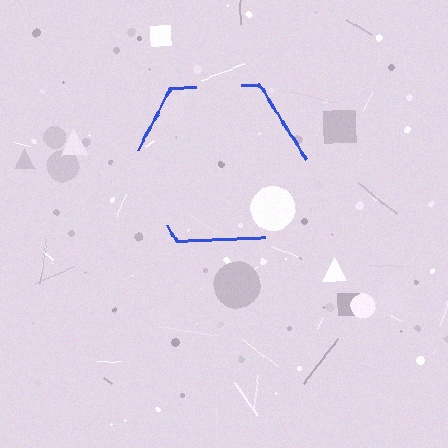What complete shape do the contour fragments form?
The contour fragments form a hexagon.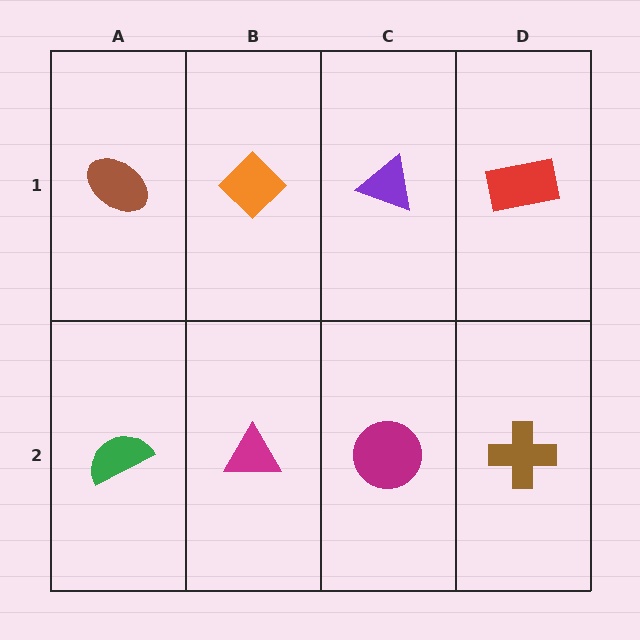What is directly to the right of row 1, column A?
An orange diamond.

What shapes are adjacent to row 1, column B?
A magenta triangle (row 2, column B), a brown ellipse (row 1, column A), a purple triangle (row 1, column C).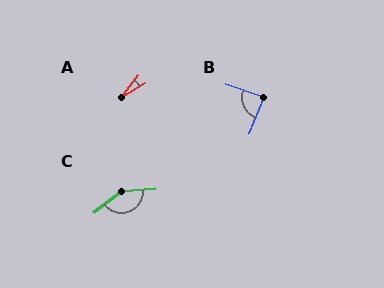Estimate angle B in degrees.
Approximately 86 degrees.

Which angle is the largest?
C, at approximately 146 degrees.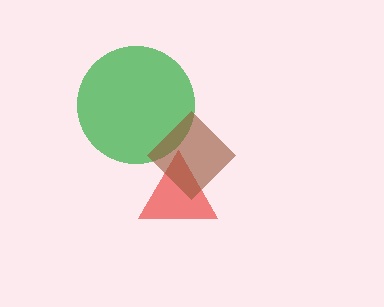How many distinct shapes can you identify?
There are 3 distinct shapes: a green circle, a red triangle, a brown diamond.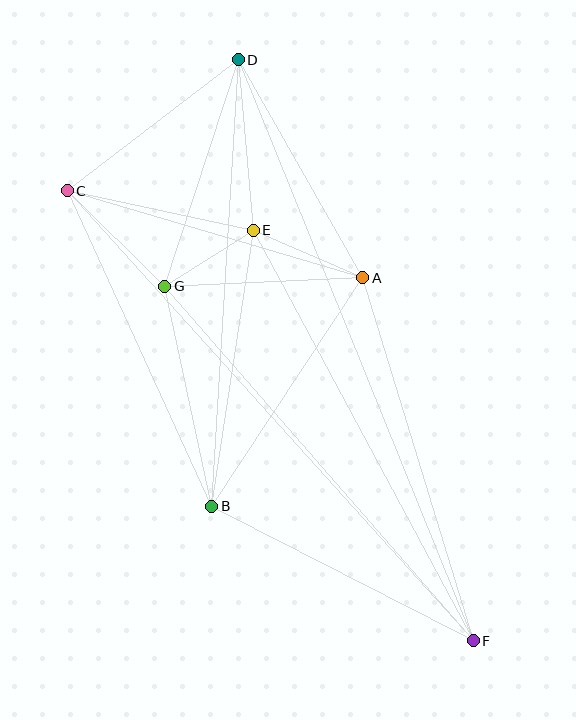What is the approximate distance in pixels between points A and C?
The distance between A and C is approximately 308 pixels.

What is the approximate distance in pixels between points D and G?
The distance between D and G is approximately 238 pixels.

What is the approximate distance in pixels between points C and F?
The distance between C and F is approximately 606 pixels.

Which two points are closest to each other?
Points E and G are closest to each other.